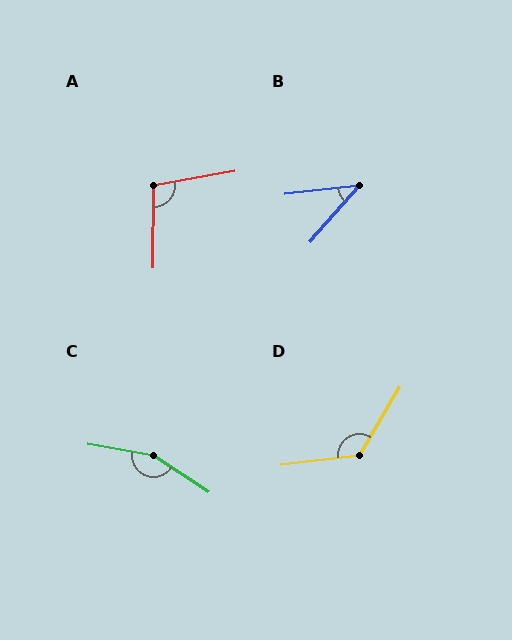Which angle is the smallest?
B, at approximately 42 degrees.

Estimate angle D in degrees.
Approximately 128 degrees.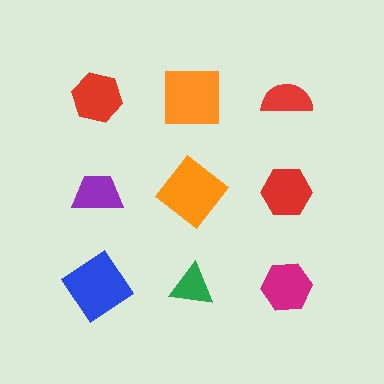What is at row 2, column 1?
A purple trapezoid.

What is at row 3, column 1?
A blue diamond.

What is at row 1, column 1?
A red hexagon.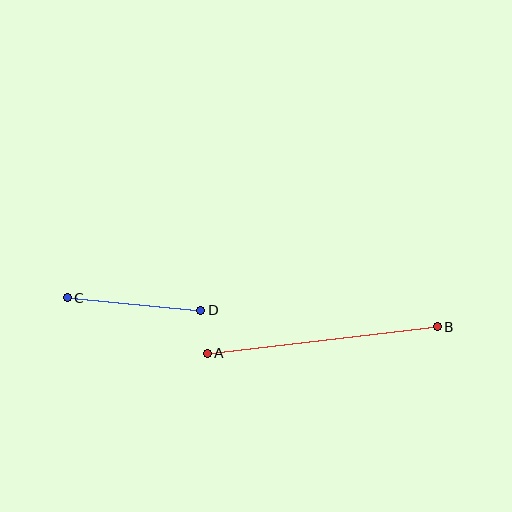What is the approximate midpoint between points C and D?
The midpoint is at approximately (134, 304) pixels.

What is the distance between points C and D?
The distance is approximately 134 pixels.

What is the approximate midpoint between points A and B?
The midpoint is at approximately (322, 340) pixels.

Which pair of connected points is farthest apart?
Points A and B are farthest apart.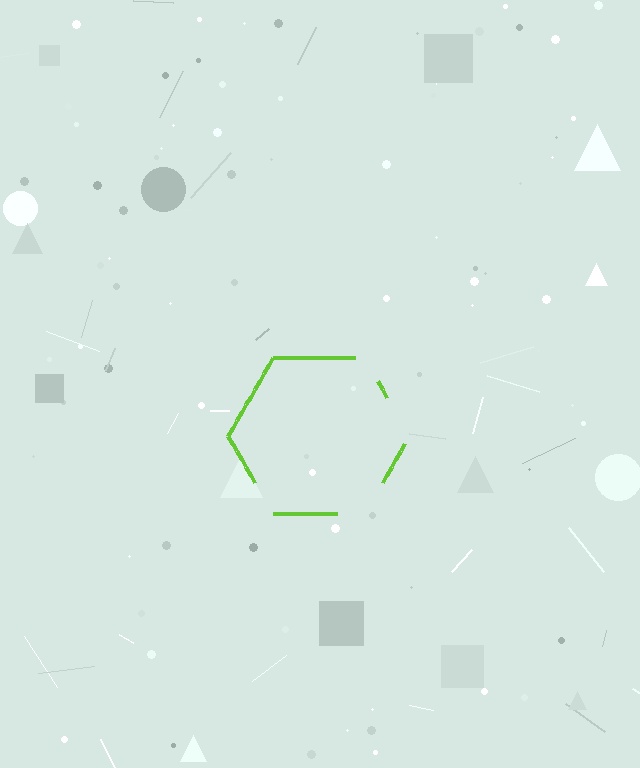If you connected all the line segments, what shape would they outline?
They would outline a hexagon.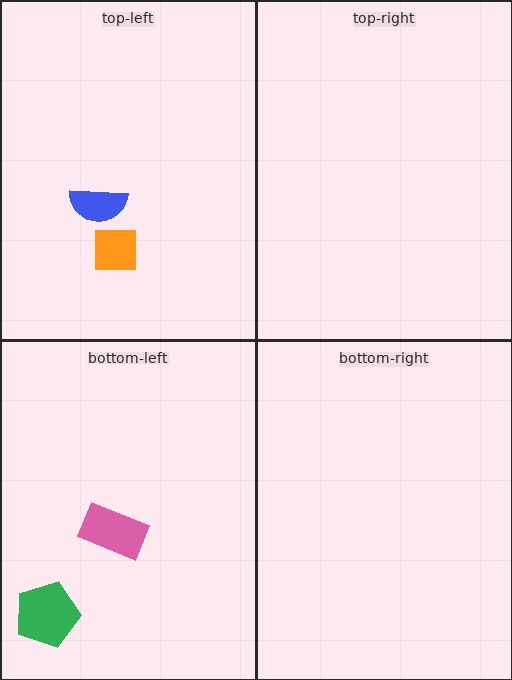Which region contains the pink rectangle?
The bottom-left region.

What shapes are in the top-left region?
The orange square, the blue semicircle.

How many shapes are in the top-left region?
2.